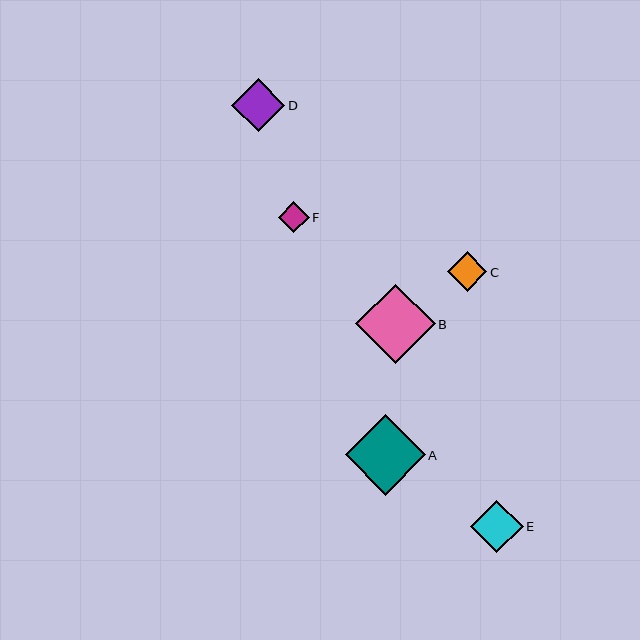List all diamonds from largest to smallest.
From largest to smallest: A, B, D, E, C, F.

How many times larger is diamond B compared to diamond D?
Diamond B is approximately 1.5 times the size of diamond D.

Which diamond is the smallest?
Diamond F is the smallest with a size of approximately 31 pixels.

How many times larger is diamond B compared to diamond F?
Diamond B is approximately 2.6 times the size of diamond F.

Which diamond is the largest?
Diamond A is the largest with a size of approximately 80 pixels.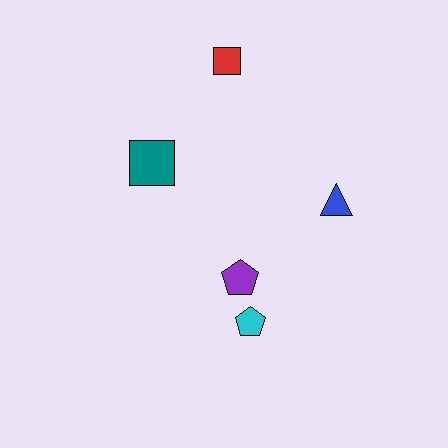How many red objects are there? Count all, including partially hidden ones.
There is 1 red object.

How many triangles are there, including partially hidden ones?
There is 1 triangle.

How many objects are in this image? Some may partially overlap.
There are 5 objects.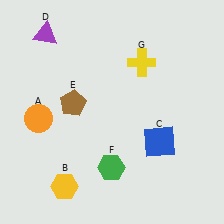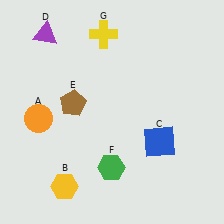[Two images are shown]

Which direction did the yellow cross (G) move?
The yellow cross (G) moved left.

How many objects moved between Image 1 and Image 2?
1 object moved between the two images.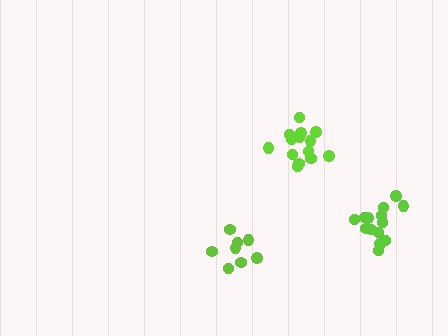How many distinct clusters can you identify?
There are 3 distinct clusters.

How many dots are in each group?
Group 1: 14 dots, Group 2: 14 dots, Group 3: 8 dots (36 total).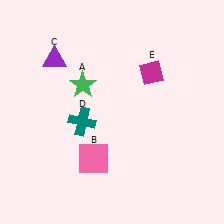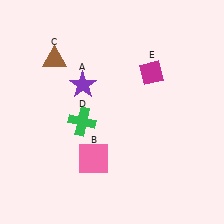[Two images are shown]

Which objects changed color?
A changed from green to purple. C changed from purple to brown. D changed from teal to green.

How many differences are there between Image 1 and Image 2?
There are 3 differences between the two images.